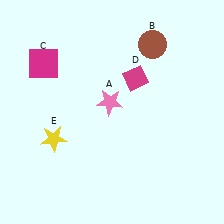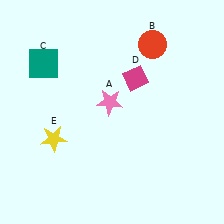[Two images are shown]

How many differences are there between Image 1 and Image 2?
There are 2 differences between the two images.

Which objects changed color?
B changed from brown to red. C changed from magenta to teal.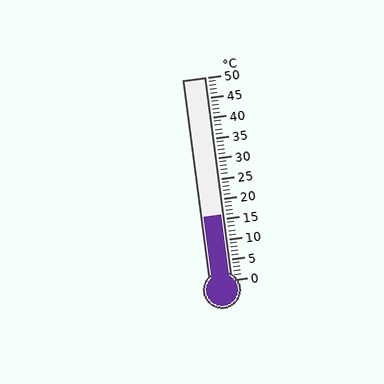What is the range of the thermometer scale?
The thermometer scale ranges from 0°C to 50°C.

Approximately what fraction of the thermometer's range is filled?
The thermometer is filled to approximately 30% of its range.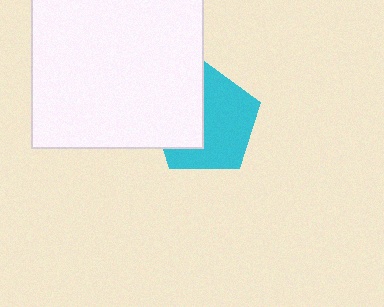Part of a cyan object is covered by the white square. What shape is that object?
It is a pentagon.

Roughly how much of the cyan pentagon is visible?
About half of it is visible (roughly 60%).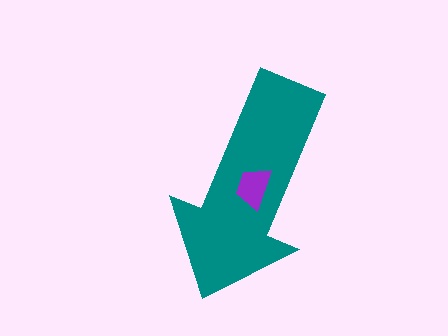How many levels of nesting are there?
2.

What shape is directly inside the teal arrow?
The purple trapezoid.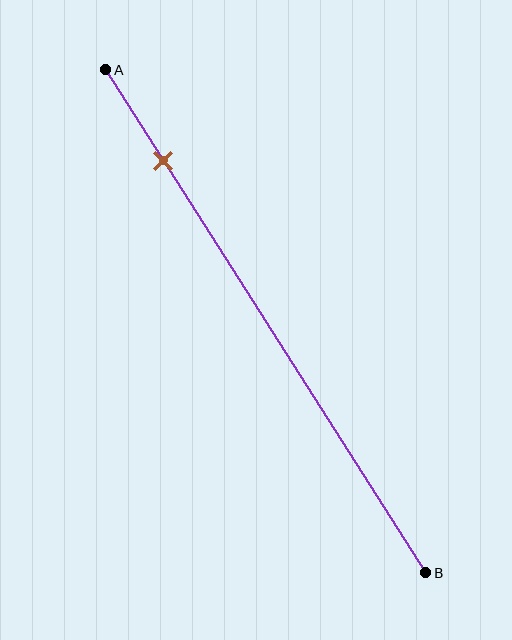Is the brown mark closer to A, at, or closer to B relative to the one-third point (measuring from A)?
The brown mark is closer to point A than the one-third point of segment AB.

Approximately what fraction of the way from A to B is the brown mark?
The brown mark is approximately 20% of the way from A to B.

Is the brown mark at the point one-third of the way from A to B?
No, the mark is at about 20% from A, not at the 33% one-third point.